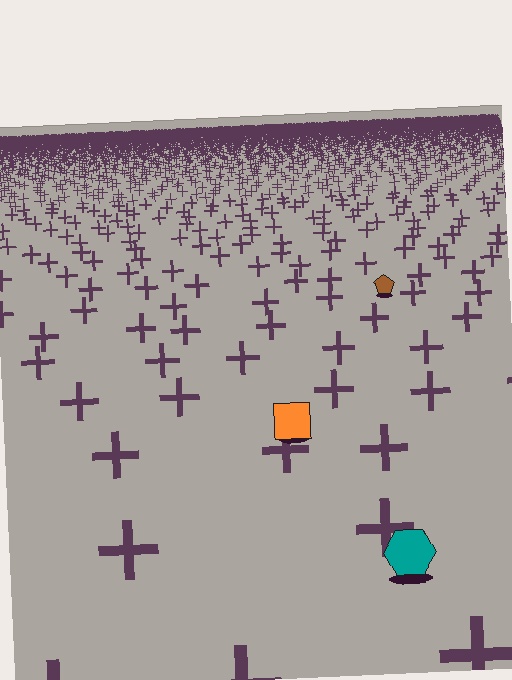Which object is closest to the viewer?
The teal hexagon is closest. The texture marks near it are larger and more spread out.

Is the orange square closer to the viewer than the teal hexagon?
No. The teal hexagon is closer — you can tell from the texture gradient: the ground texture is coarser near it.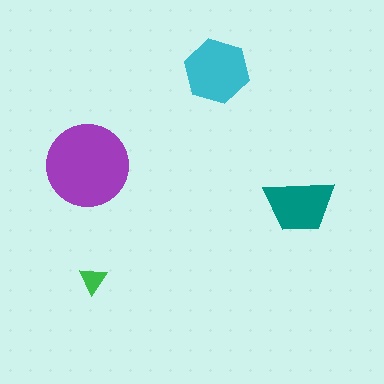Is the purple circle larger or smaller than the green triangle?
Larger.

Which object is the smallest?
The green triangle.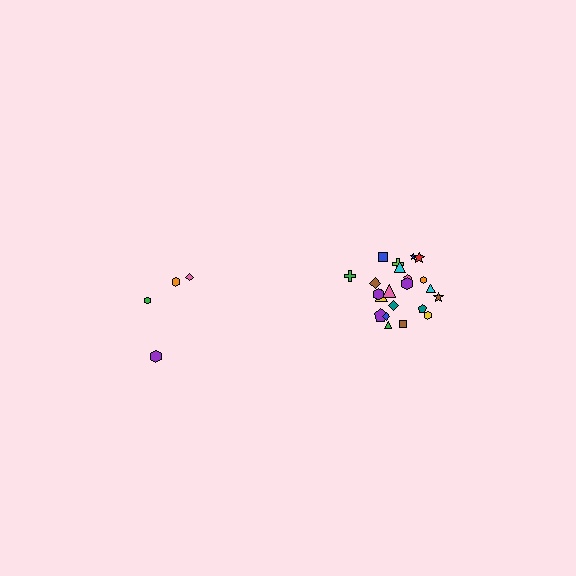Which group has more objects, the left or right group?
The right group.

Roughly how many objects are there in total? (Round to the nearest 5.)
Roughly 25 objects in total.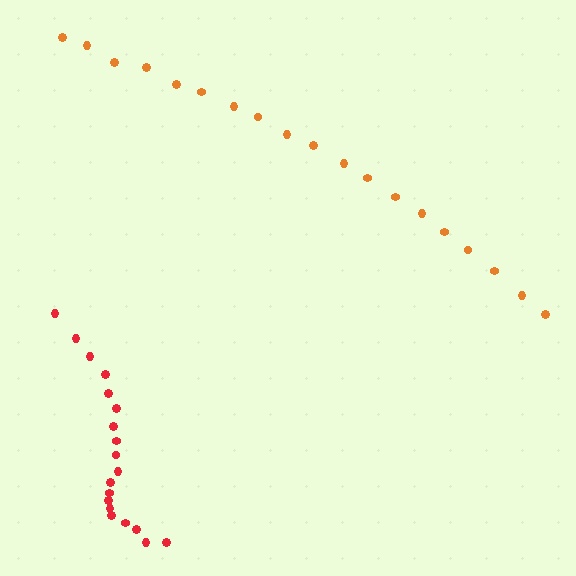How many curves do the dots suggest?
There are 2 distinct paths.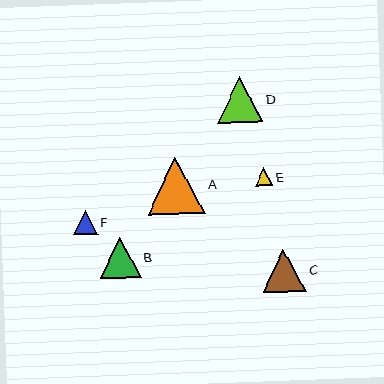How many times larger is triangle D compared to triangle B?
Triangle D is approximately 1.1 times the size of triangle B.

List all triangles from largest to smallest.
From largest to smallest: A, D, C, B, F, E.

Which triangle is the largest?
Triangle A is the largest with a size of approximately 57 pixels.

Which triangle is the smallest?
Triangle E is the smallest with a size of approximately 17 pixels.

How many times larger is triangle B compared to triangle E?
Triangle B is approximately 2.4 times the size of triangle E.